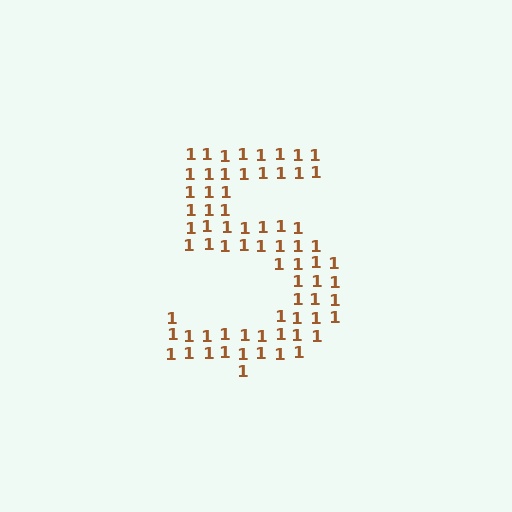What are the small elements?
The small elements are digit 1's.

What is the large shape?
The large shape is the digit 5.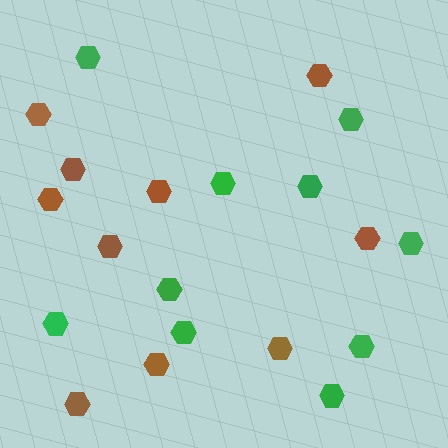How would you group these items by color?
There are 2 groups: one group of brown hexagons (10) and one group of green hexagons (10).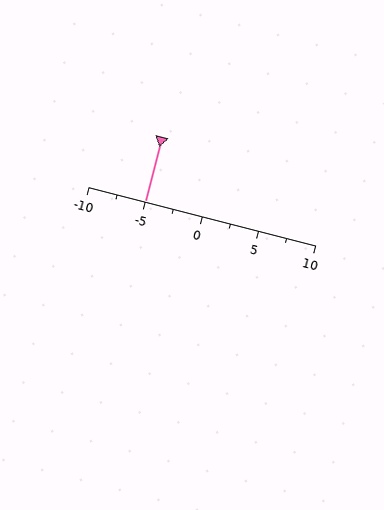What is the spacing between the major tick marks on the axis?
The major ticks are spaced 5 apart.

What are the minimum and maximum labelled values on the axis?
The axis runs from -10 to 10.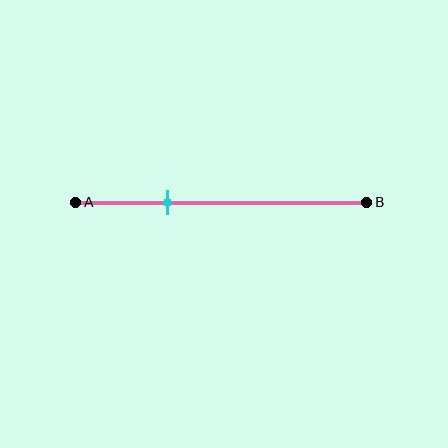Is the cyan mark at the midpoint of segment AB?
No, the mark is at about 30% from A, not at the 50% midpoint.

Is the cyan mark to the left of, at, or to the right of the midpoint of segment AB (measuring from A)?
The cyan mark is to the left of the midpoint of segment AB.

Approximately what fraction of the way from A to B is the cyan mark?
The cyan mark is approximately 30% of the way from A to B.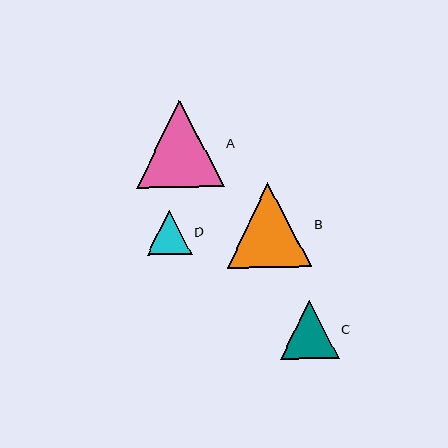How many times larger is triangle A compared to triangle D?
Triangle A is approximately 2.0 times the size of triangle D.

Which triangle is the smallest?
Triangle D is the smallest with a size of approximately 44 pixels.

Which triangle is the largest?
Triangle A is the largest with a size of approximately 88 pixels.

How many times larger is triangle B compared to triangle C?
Triangle B is approximately 1.5 times the size of triangle C.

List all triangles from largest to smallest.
From largest to smallest: A, B, C, D.